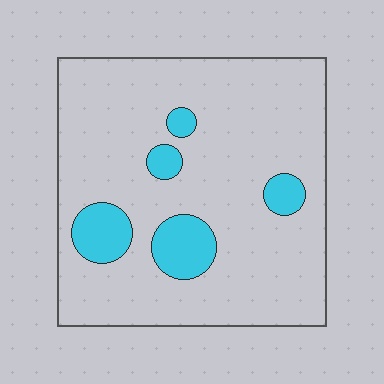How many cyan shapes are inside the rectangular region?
5.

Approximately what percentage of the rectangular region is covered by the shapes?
Approximately 15%.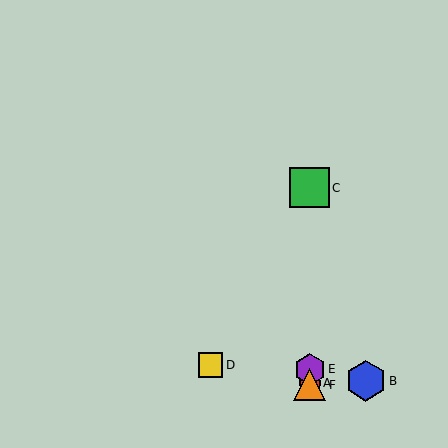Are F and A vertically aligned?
Yes, both are at x≈310.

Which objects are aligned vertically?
Objects A, C, E, F are aligned vertically.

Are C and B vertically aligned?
No, C is at x≈310 and B is at x≈366.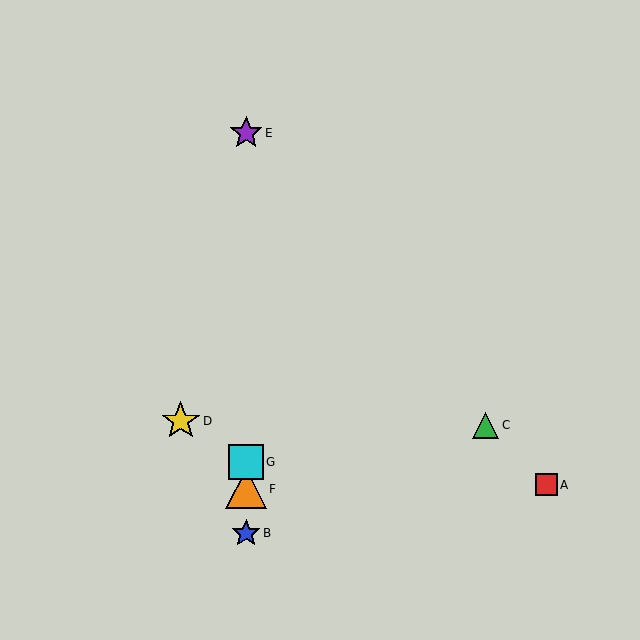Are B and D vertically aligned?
No, B is at x≈246 and D is at x≈181.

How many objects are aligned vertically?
4 objects (B, E, F, G) are aligned vertically.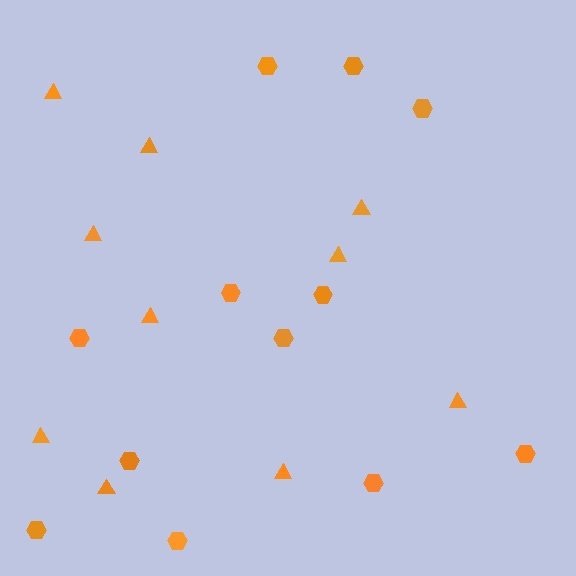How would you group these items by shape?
There are 2 groups: one group of triangles (10) and one group of hexagons (12).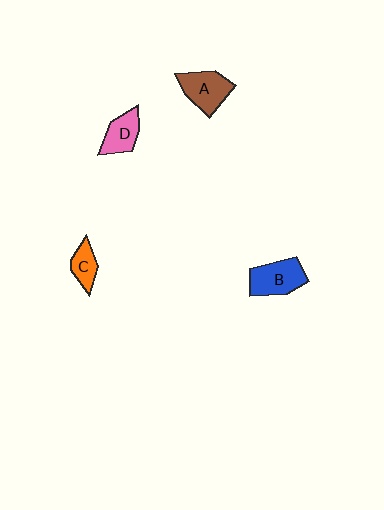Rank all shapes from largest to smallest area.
From largest to smallest: B (blue), A (brown), D (pink), C (orange).